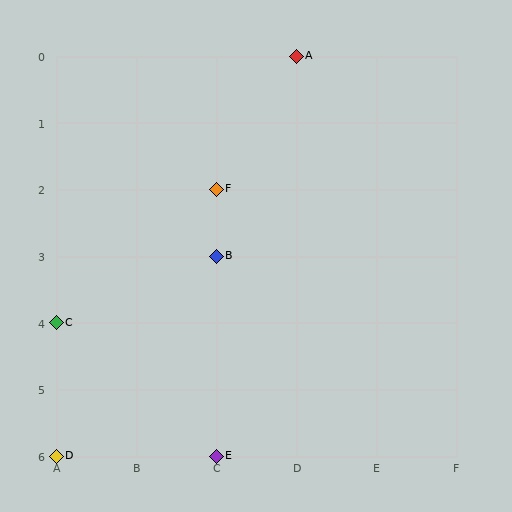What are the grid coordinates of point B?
Point B is at grid coordinates (C, 3).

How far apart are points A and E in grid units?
Points A and E are 1 column and 6 rows apart (about 6.1 grid units diagonally).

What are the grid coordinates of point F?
Point F is at grid coordinates (C, 2).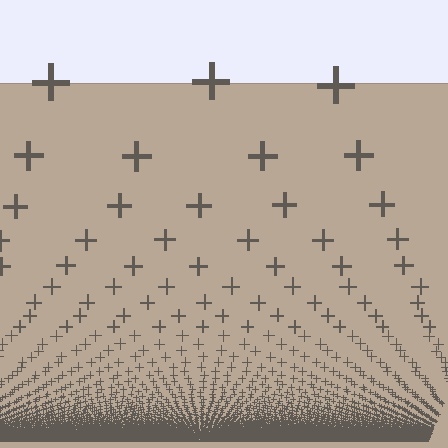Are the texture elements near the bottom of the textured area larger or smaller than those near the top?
Smaller. The gradient is inverted — elements near the bottom are smaller and denser.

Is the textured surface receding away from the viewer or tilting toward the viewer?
The surface appears to tilt toward the viewer. Texture elements get larger and sparser toward the top.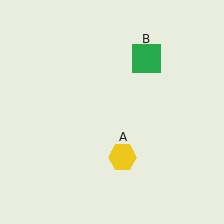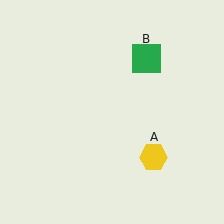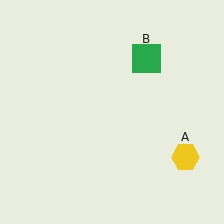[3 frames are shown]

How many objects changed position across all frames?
1 object changed position: yellow hexagon (object A).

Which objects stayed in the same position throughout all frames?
Green square (object B) remained stationary.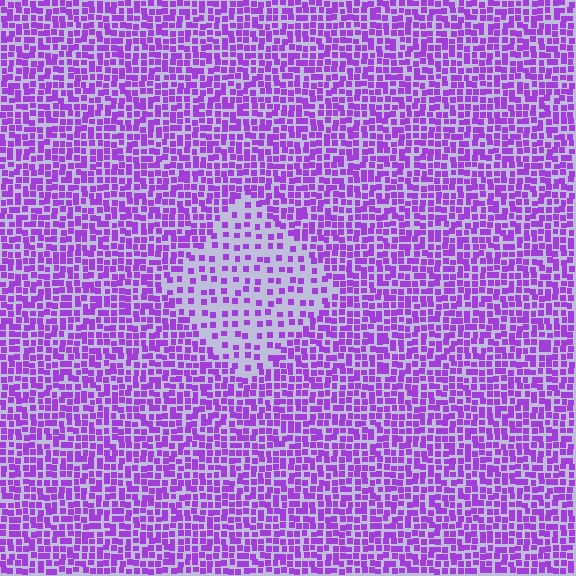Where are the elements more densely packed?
The elements are more densely packed outside the diamond boundary.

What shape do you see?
I see a diamond.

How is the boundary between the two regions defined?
The boundary is defined by a change in element density (approximately 2.2x ratio). All elements are the same color, size, and shape.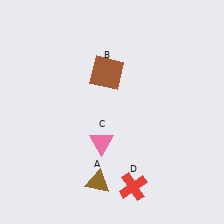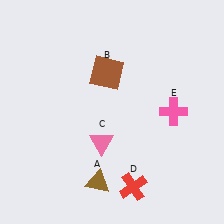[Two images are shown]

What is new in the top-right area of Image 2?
A pink cross (E) was added in the top-right area of Image 2.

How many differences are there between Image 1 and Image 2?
There is 1 difference between the two images.